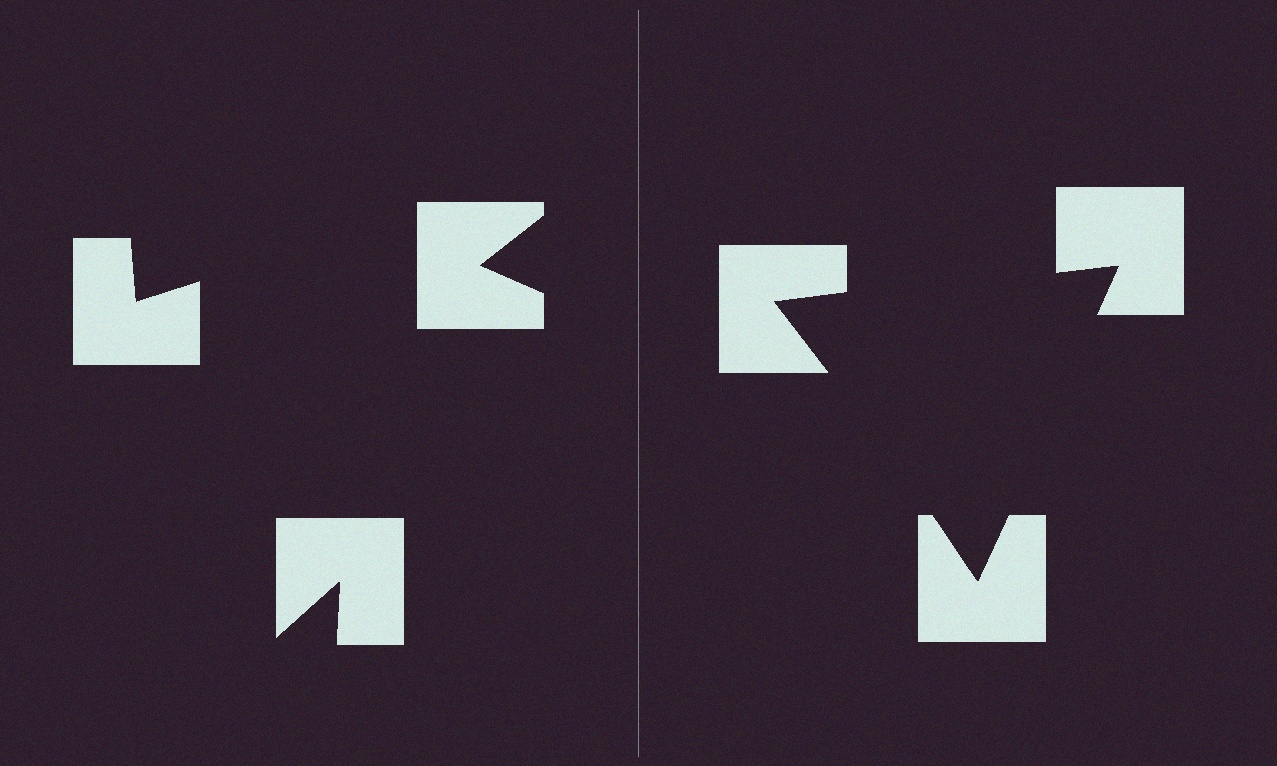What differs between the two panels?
The notched squares are positioned identically on both sides; only the wedge orientations differ. On the right they align to a triangle; on the left they are misaligned.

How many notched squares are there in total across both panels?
6 — 3 on each side.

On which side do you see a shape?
An illusory triangle appears on the right side. On the left side the wedge cuts are rotated, so no coherent shape forms.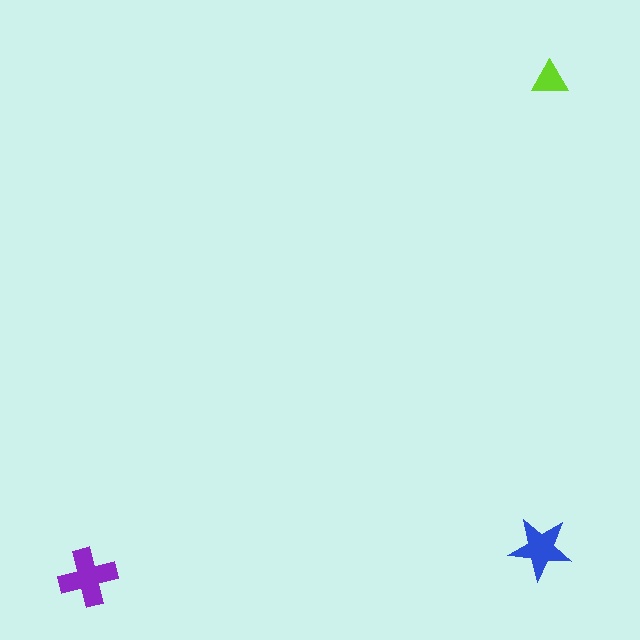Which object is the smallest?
The lime triangle.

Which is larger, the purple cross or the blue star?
The purple cross.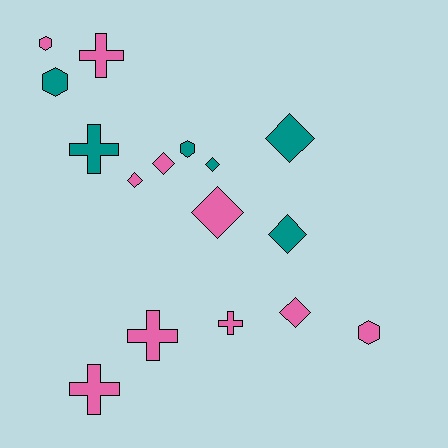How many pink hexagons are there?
There are 2 pink hexagons.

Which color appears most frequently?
Pink, with 10 objects.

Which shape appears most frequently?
Diamond, with 7 objects.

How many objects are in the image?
There are 16 objects.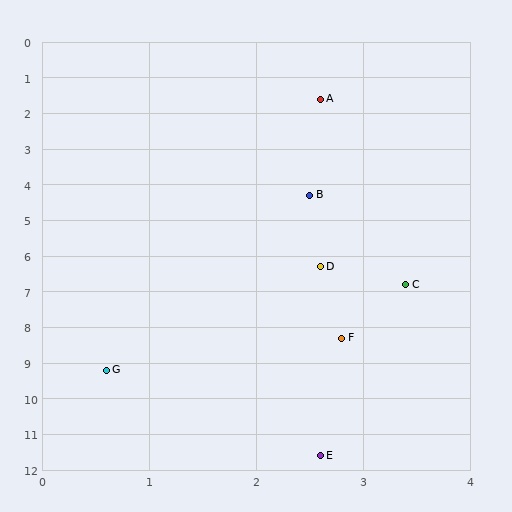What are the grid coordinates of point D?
Point D is at approximately (2.6, 6.3).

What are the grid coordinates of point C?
Point C is at approximately (3.4, 6.8).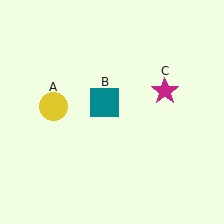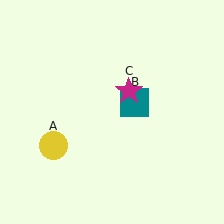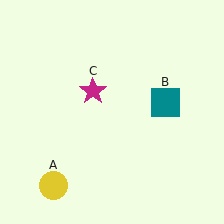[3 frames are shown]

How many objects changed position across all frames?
3 objects changed position: yellow circle (object A), teal square (object B), magenta star (object C).